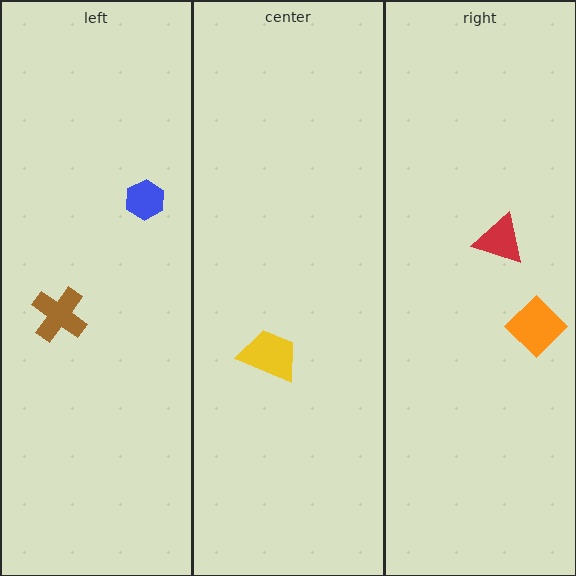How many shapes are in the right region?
2.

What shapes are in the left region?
The blue hexagon, the brown cross.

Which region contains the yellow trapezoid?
The center region.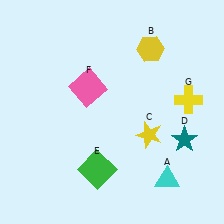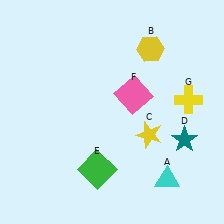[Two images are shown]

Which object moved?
The pink square (F) moved right.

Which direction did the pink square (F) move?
The pink square (F) moved right.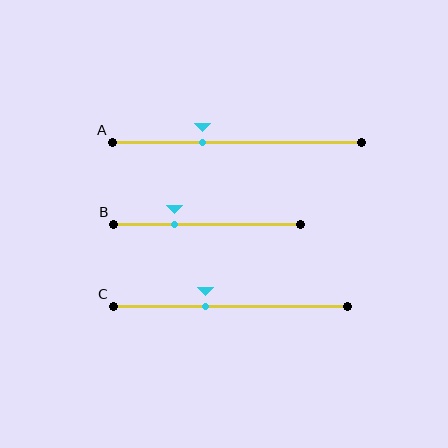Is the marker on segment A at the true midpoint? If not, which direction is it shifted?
No, the marker on segment A is shifted to the left by about 14% of the segment length.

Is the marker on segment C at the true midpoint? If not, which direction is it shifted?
No, the marker on segment C is shifted to the left by about 11% of the segment length.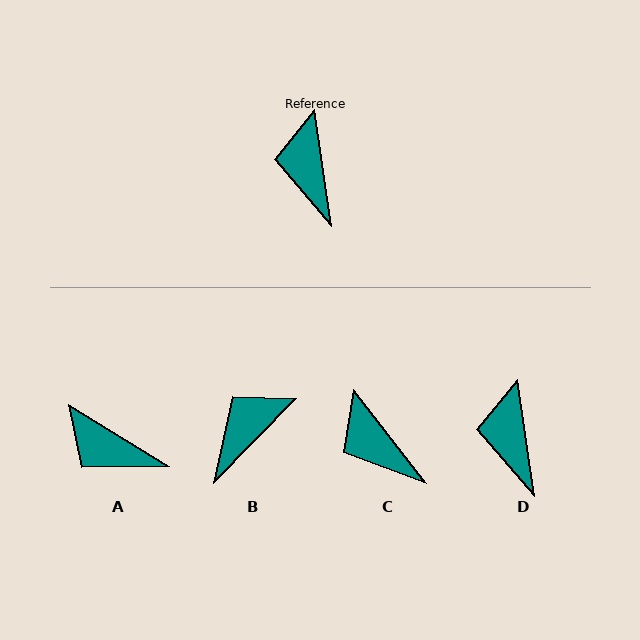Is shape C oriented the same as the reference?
No, it is off by about 29 degrees.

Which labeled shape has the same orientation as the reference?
D.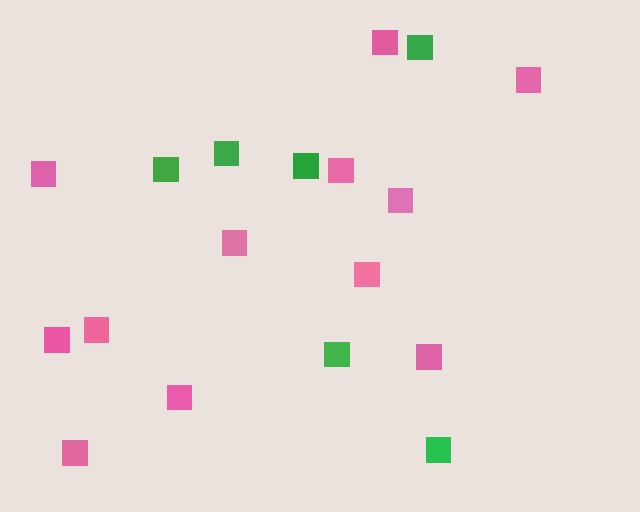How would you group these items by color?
There are 2 groups: one group of pink squares (12) and one group of green squares (6).